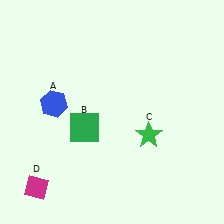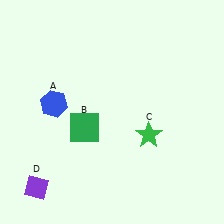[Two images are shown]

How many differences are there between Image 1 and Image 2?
There is 1 difference between the two images.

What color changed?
The diamond (D) changed from magenta in Image 1 to purple in Image 2.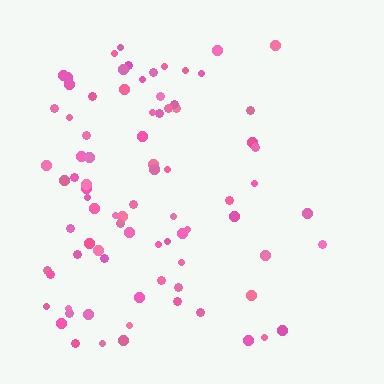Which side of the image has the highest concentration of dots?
The left.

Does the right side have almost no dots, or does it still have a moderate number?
Still a moderate number, just noticeably fewer than the left.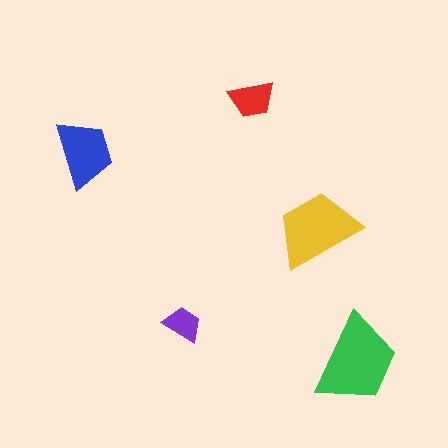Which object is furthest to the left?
The blue trapezoid is leftmost.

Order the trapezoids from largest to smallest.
the green one, the yellow one, the blue one, the red one, the purple one.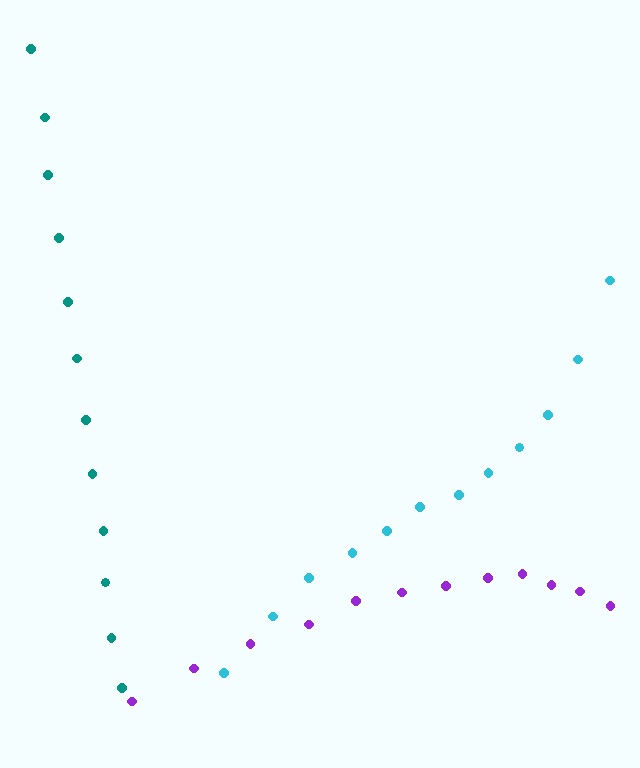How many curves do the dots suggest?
There are 3 distinct paths.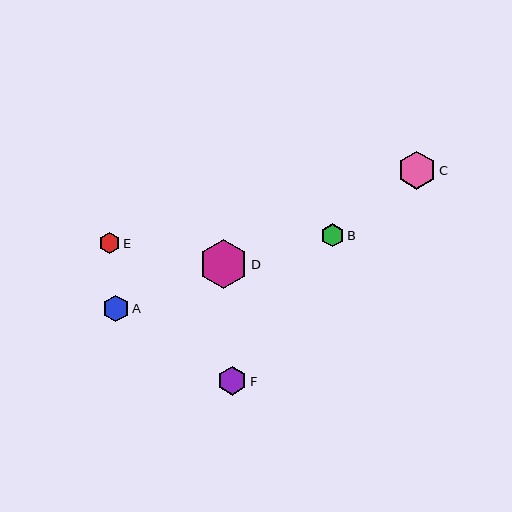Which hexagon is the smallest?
Hexagon E is the smallest with a size of approximately 21 pixels.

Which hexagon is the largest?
Hexagon D is the largest with a size of approximately 49 pixels.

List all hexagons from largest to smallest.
From largest to smallest: D, C, F, A, B, E.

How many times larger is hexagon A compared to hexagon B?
Hexagon A is approximately 1.2 times the size of hexagon B.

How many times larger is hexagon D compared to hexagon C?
Hexagon D is approximately 1.3 times the size of hexagon C.